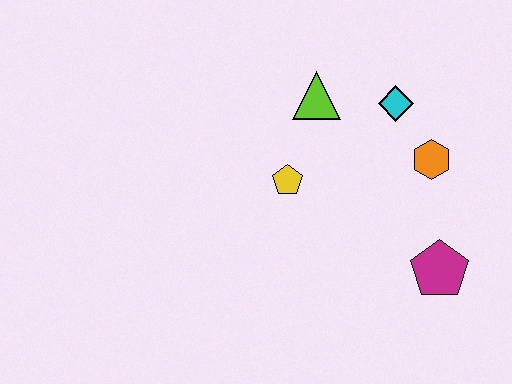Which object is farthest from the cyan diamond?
The magenta pentagon is farthest from the cyan diamond.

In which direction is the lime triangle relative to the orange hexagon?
The lime triangle is to the left of the orange hexagon.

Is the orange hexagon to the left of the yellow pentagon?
No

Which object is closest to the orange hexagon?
The cyan diamond is closest to the orange hexagon.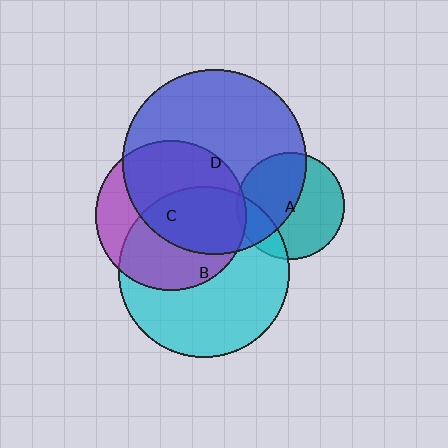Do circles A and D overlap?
Yes.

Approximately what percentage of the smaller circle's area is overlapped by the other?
Approximately 50%.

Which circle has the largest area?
Circle D (blue).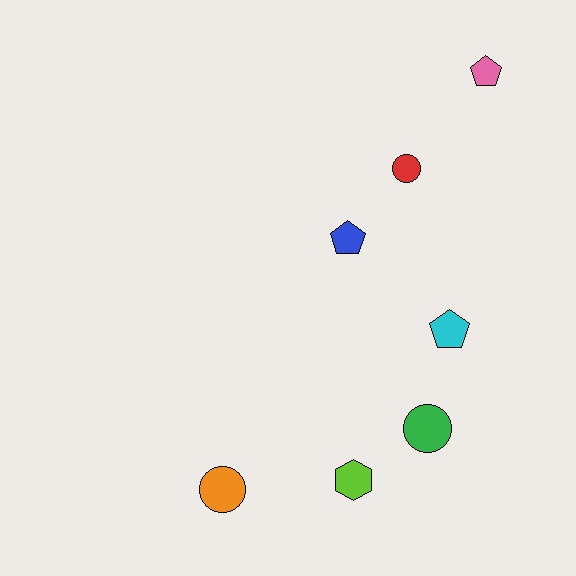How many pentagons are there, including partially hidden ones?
There are 3 pentagons.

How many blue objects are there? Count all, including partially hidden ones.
There is 1 blue object.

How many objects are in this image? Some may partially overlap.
There are 7 objects.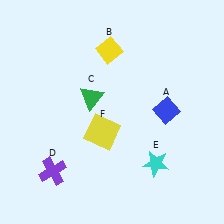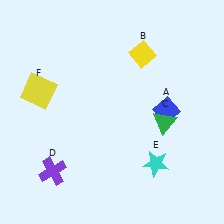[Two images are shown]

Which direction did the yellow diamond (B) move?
The yellow diamond (B) moved right.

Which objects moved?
The objects that moved are: the yellow diamond (B), the green triangle (C), the yellow square (F).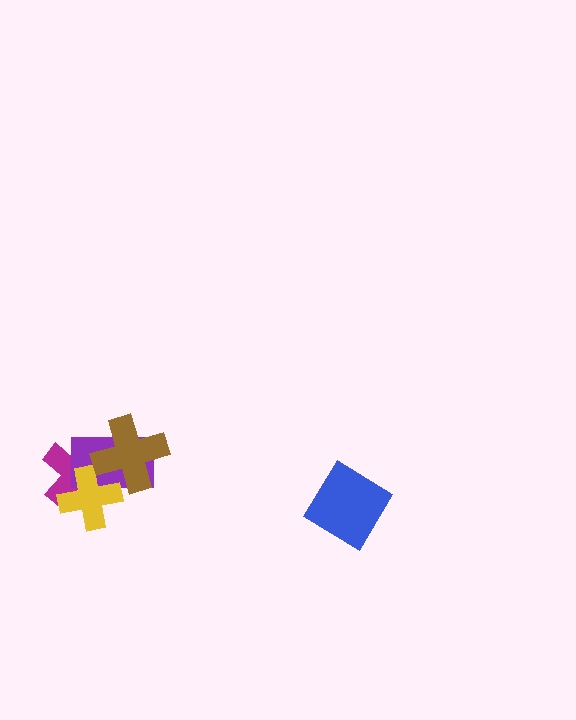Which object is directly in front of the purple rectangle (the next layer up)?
The yellow cross is directly in front of the purple rectangle.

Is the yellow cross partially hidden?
Yes, it is partially covered by another shape.